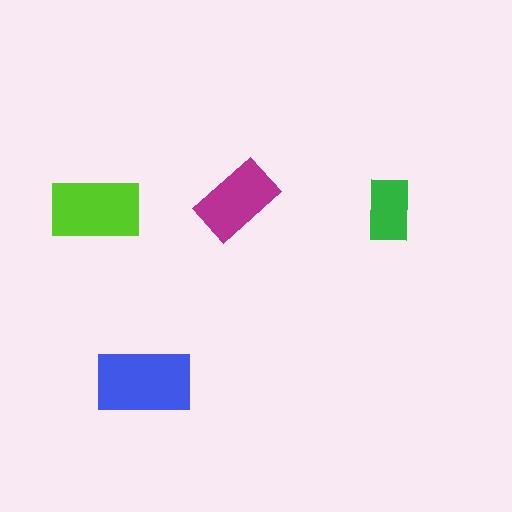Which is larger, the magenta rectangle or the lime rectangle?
The lime one.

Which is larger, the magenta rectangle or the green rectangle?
The magenta one.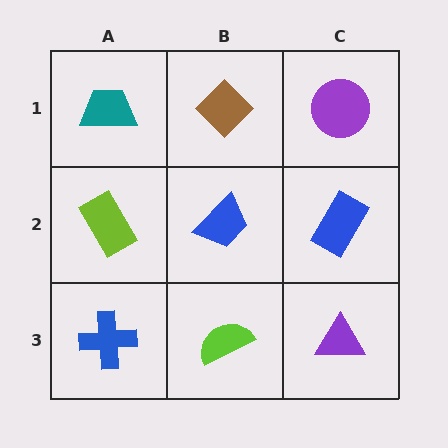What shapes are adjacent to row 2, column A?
A teal trapezoid (row 1, column A), a blue cross (row 3, column A), a blue trapezoid (row 2, column B).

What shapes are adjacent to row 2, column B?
A brown diamond (row 1, column B), a lime semicircle (row 3, column B), a lime rectangle (row 2, column A), a blue rectangle (row 2, column C).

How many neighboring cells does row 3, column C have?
2.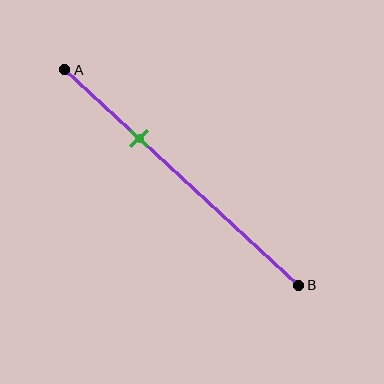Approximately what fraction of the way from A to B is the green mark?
The green mark is approximately 30% of the way from A to B.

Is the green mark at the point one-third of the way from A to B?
Yes, the mark is approximately at the one-third point.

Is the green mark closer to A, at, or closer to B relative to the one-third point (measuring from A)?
The green mark is approximately at the one-third point of segment AB.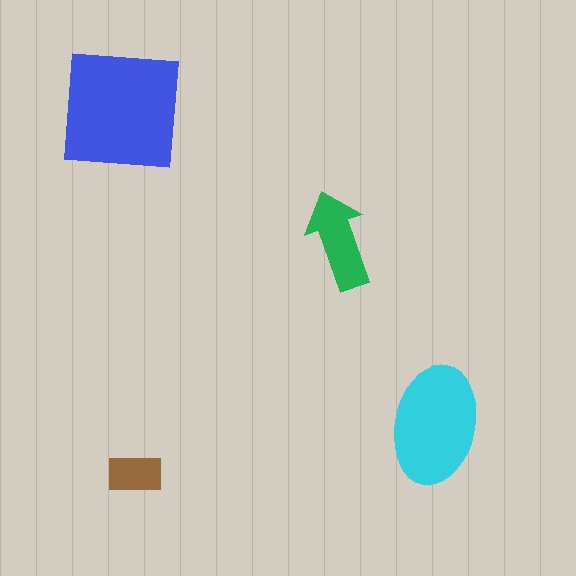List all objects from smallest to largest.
The brown rectangle, the green arrow, the cyan ellipse, the blue square.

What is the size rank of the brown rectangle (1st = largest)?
4th.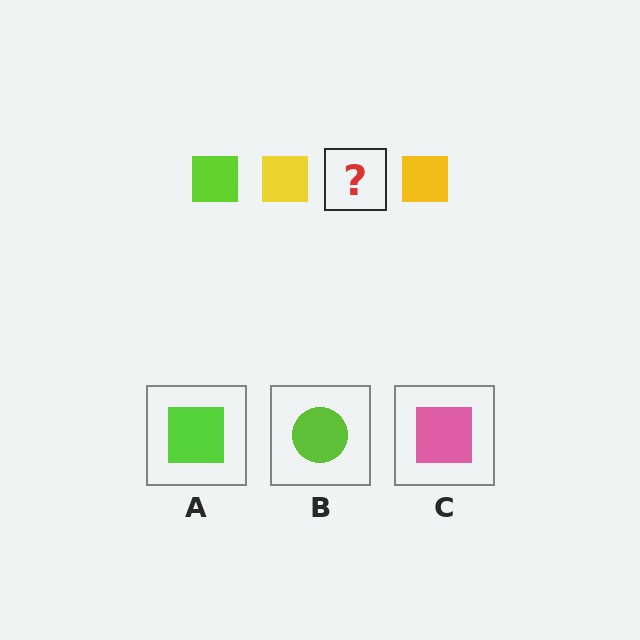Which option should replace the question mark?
Option A.